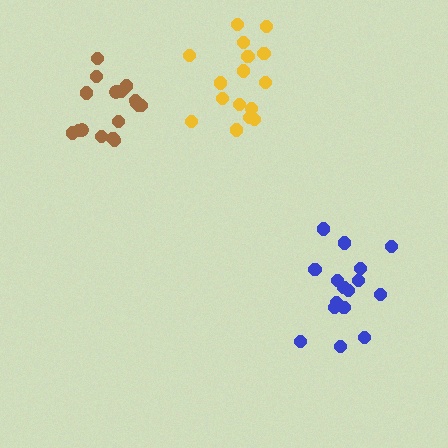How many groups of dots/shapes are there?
There are 3 groups.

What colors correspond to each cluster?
The clusters are colored: blue, brown, yellow.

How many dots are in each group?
Group 1: 16 dots, Group 2: 17 dots, Group 3: 16 dots (49 total).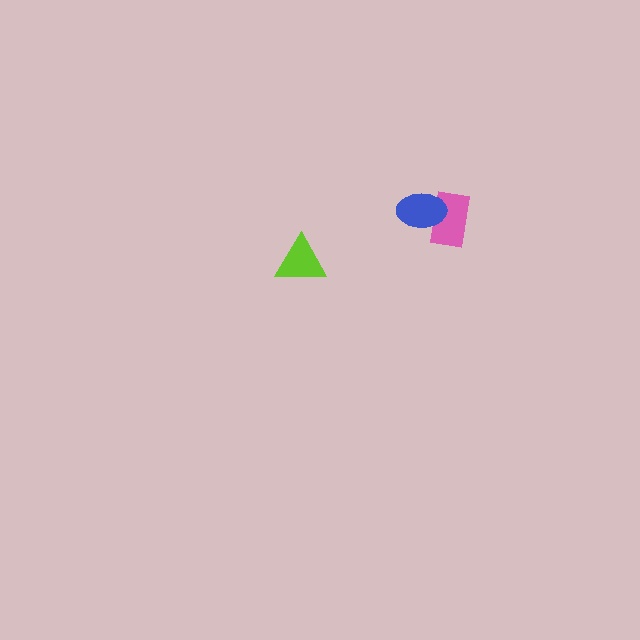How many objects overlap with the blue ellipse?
1 object overlaps with the blue ellipse.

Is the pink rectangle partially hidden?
Yes, it is partially covered by another shape.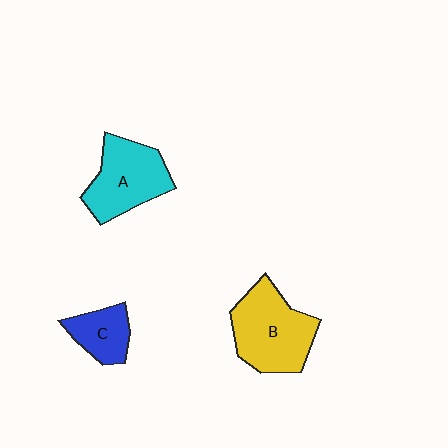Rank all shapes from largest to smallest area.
From largest to smallest: B (yellow), A (cyan), C (blue).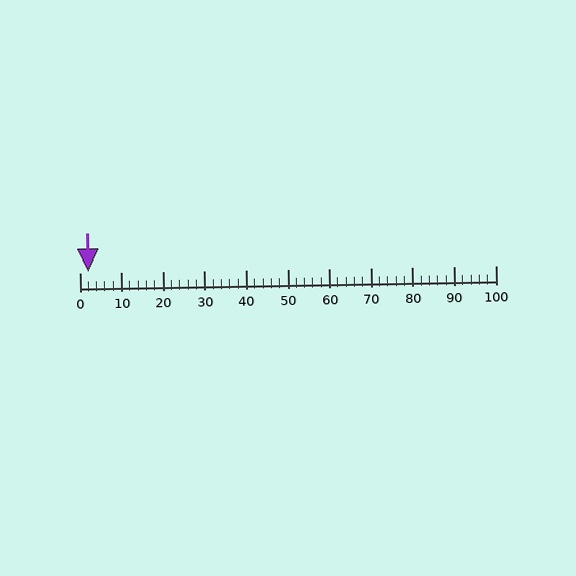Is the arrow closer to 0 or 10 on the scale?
The arrow is closer to 0.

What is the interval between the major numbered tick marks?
The major tick marks are spaced 10 units apart.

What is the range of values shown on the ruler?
The ruler shows values from 0 to 100.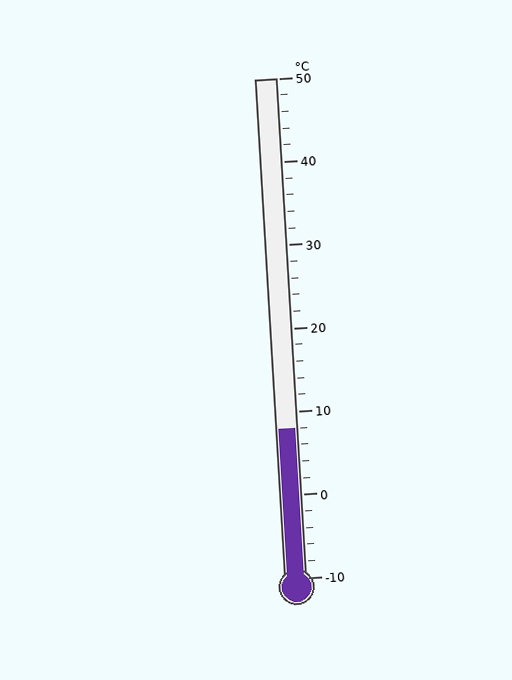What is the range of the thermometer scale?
The thermometer scale ranges from -10°C to 50°C.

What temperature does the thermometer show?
The thermometer shows approximately 8°C.